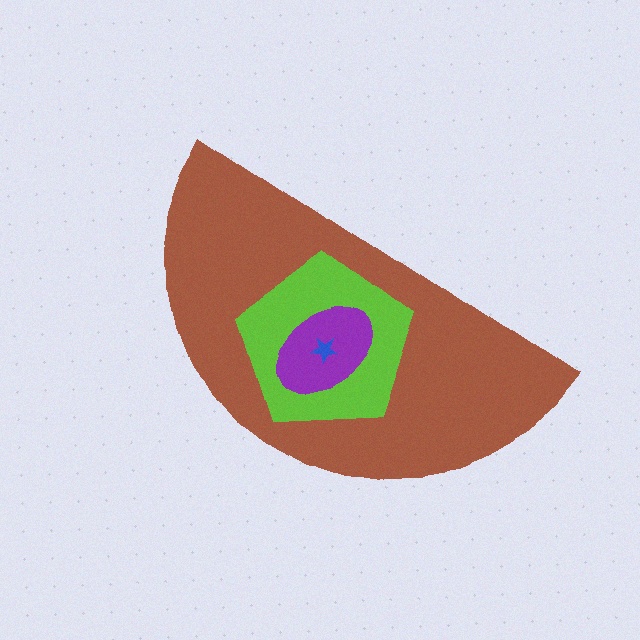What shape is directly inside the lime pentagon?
The purple ellipse.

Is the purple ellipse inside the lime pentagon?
Yes.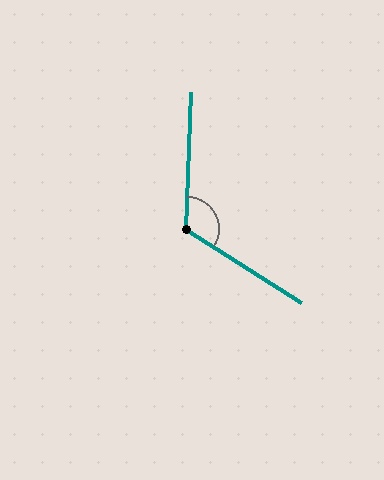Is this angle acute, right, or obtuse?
It is obtuse.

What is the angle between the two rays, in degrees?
Approximately 120 degrees.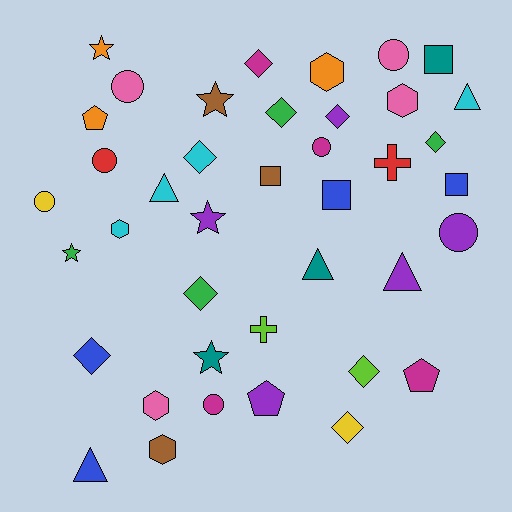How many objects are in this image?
There are 40 objects.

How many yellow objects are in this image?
There are 2 yellow objects.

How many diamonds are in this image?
There are 9 diamonds.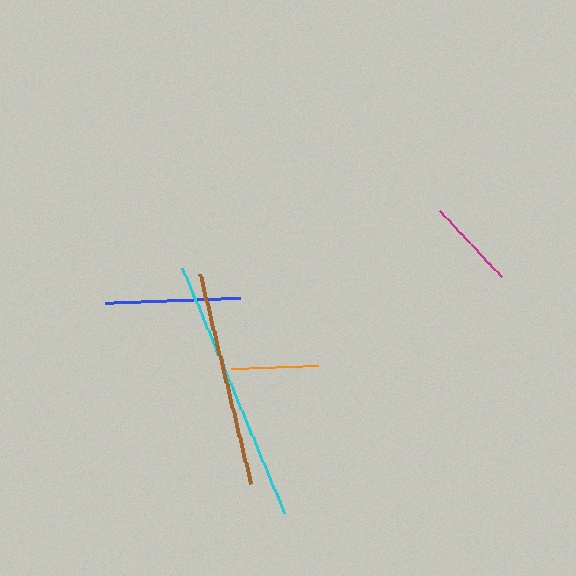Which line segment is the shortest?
The orange line is the shortest at approximately 86 pixels.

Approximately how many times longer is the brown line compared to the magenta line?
The brown line is approximately 2.4 times the length of the magenta line.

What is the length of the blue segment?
The blue segment is approximately 135 pixels long.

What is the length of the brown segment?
The brown segment is approximately 216 pixels long.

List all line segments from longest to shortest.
From longest to shortest: cyan, brown, blue, magenta, orange.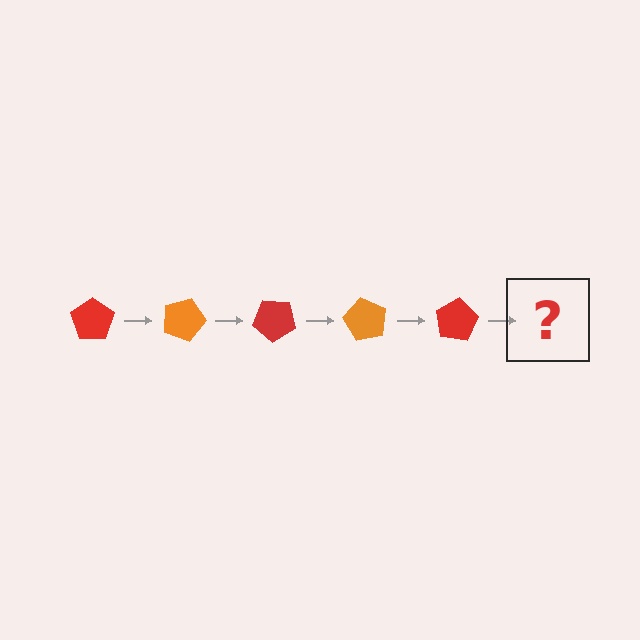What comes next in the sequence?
The next element should be an orange pentagon, rotated 100 degrees from the start.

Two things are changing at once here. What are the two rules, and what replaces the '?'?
The two rules are that it rotates 20 degrees each step and the color cycles through red and orange. The '?' should be an orange pentagon, rotated 100 degrees from the start.